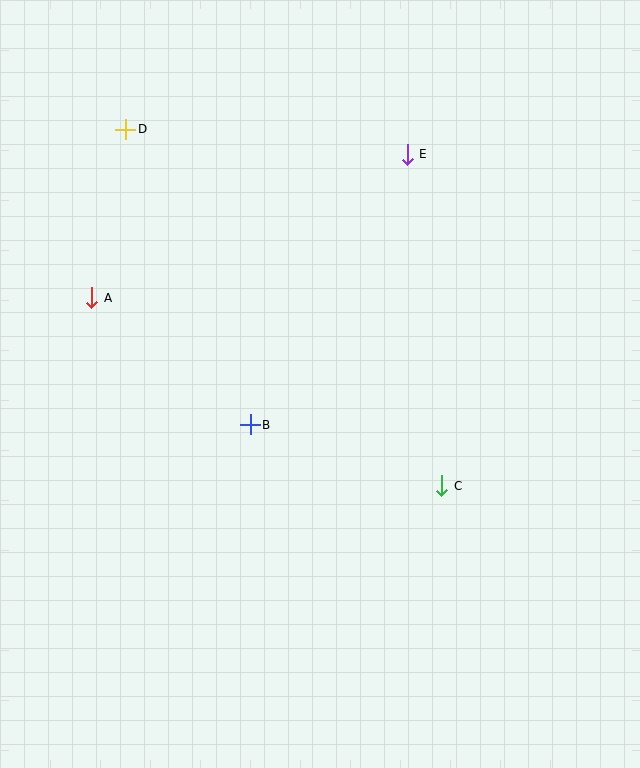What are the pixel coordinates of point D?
Point D is at (126, 129).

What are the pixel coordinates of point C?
Point C is at (442, 486).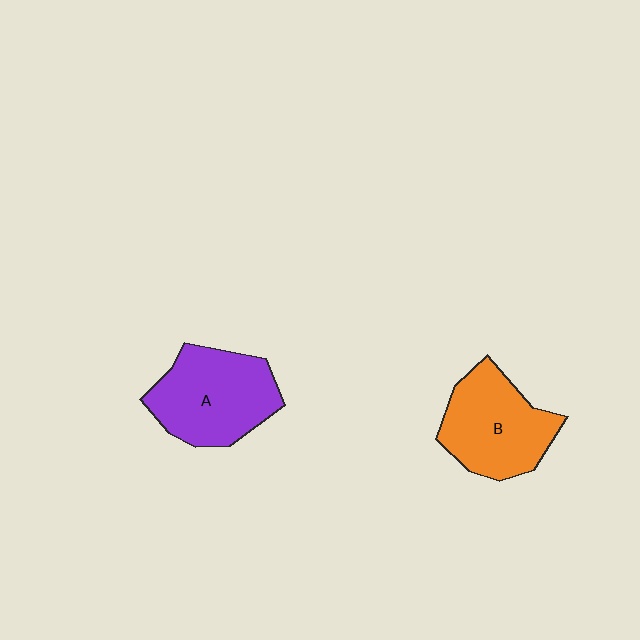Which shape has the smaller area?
Shape B (orange).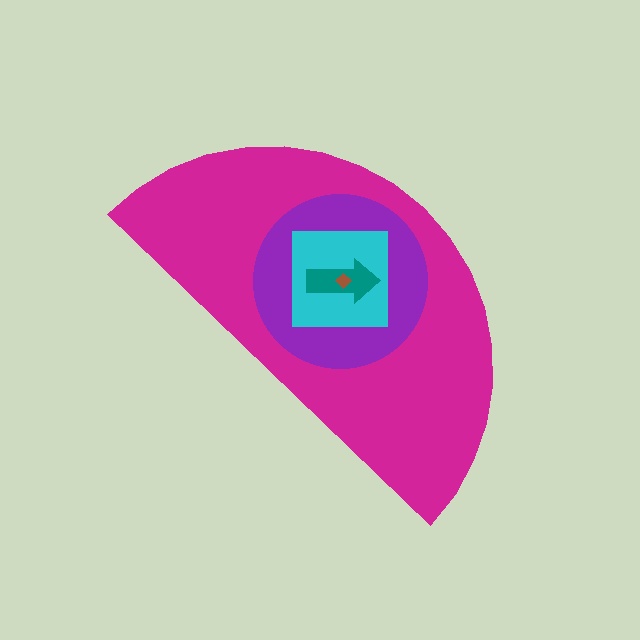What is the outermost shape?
The magenta semicircle.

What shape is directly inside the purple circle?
The cyan square.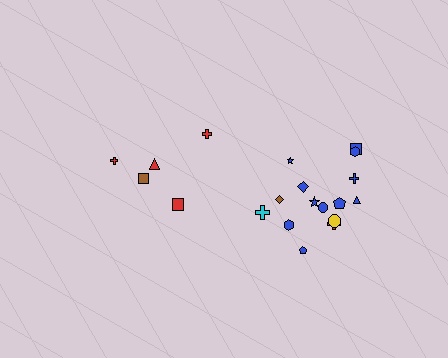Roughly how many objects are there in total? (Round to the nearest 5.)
Roughly 20 objects in total.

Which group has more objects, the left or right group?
The right group.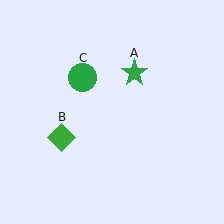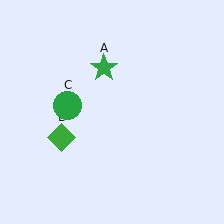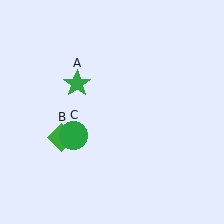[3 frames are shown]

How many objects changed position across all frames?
2 objects changed position: green star (object A), green circle (object C).